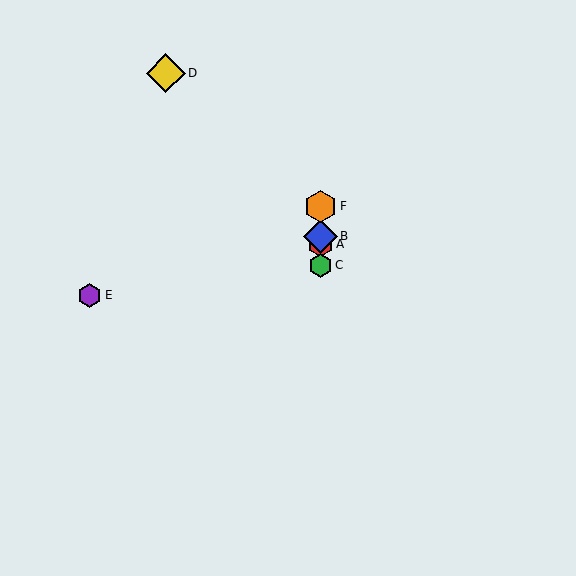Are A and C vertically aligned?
Yes, both are at x≈320.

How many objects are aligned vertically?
4 objects (A, B, C, F) are aligned vertically.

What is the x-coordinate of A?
Object A is at x≈320.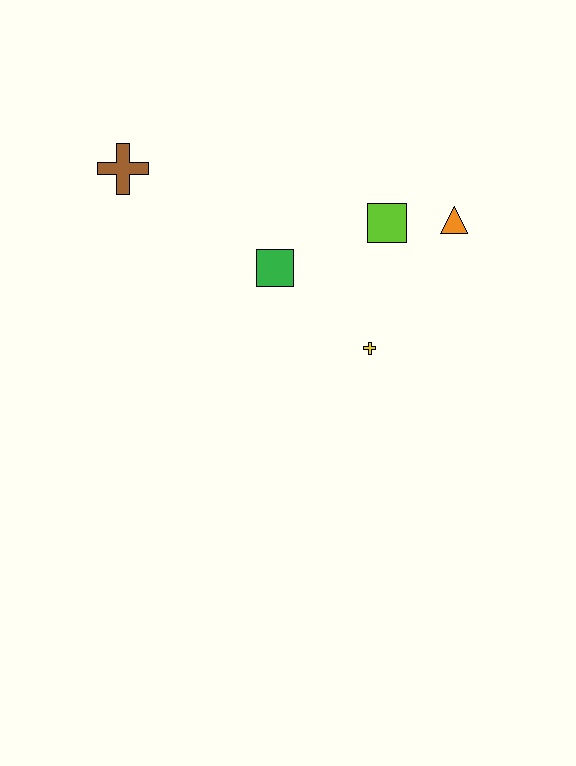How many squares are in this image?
There are 2 squares.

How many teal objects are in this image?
There are no teal objects.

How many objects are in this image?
There are 5 objects.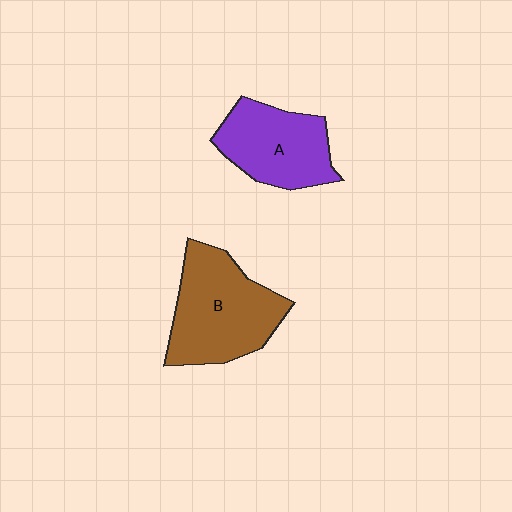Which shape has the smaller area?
Shape A (purple).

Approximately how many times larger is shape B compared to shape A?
Approximately 1.3 times.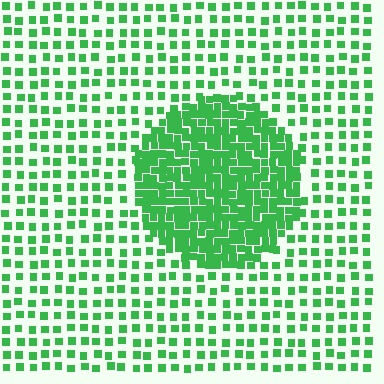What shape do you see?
I see a circle.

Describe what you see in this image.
The image contains small green elements arranged at two different densities. A circle-shaped region is visible where the elements are more densely packed than the surrounding area.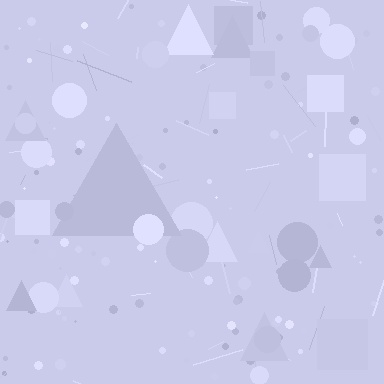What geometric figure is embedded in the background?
A triangle is embedded in the background.